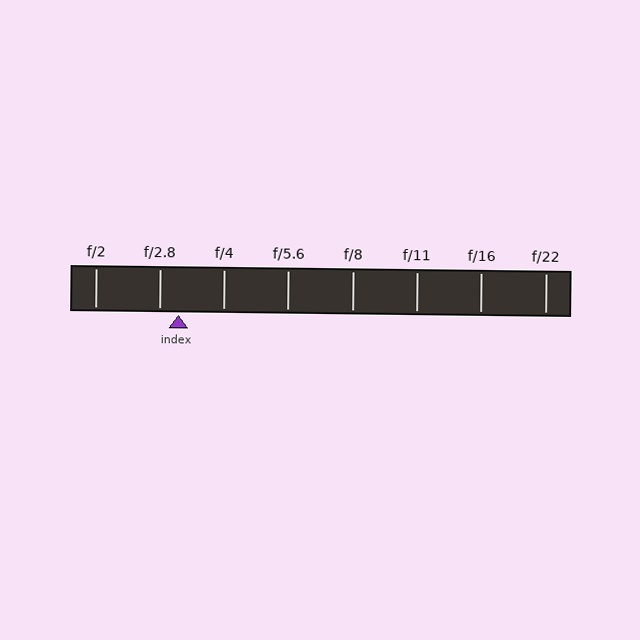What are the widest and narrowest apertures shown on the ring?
The widest aperture shown is f/2 and the narrowest is f/22.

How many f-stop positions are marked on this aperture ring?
There are 8 f-stop positions marked.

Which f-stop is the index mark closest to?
The index mark is closest to f/2.8.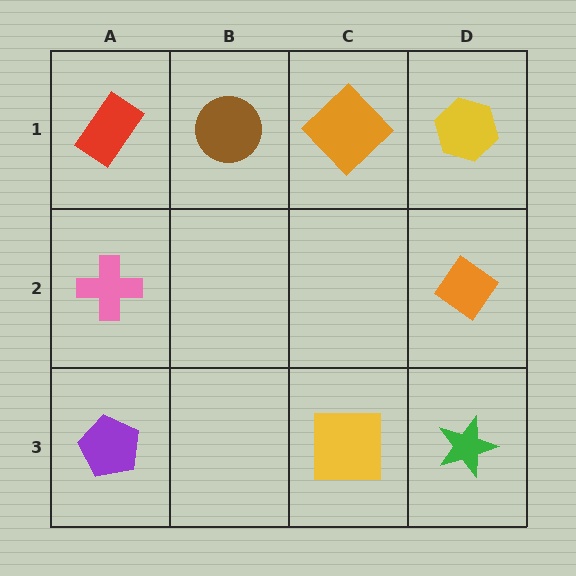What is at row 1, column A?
A red rectangle.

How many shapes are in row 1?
4 shapes.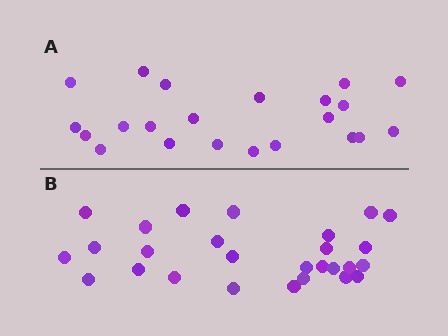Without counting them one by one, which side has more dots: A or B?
Region B (the bottom region) has more dots.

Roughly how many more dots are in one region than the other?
Region B has about 5 more dots than region A.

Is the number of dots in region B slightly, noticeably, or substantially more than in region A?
Region B has only slightly more — the two regions are fairly close. The ratio is roughly 1.2 to 1.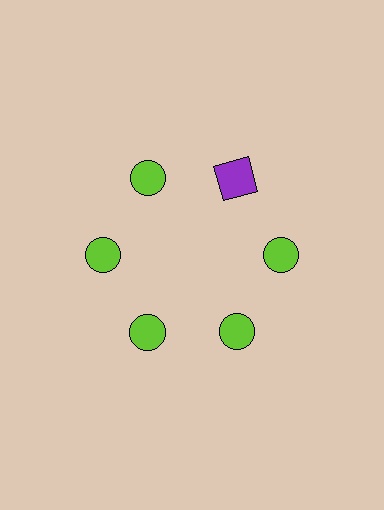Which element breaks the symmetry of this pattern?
The purple square at roughly the 1 o'clock position breaks the symmetry. All other shapes are lime circles.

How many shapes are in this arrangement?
There are 6 shapes arranged in a ring pattern.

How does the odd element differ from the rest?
It differs in both color (purple instead of lime) and shape (square instead of circle).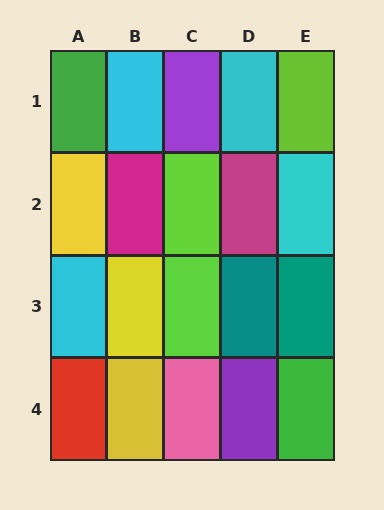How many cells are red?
1 cell is red.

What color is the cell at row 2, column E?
Cyan.